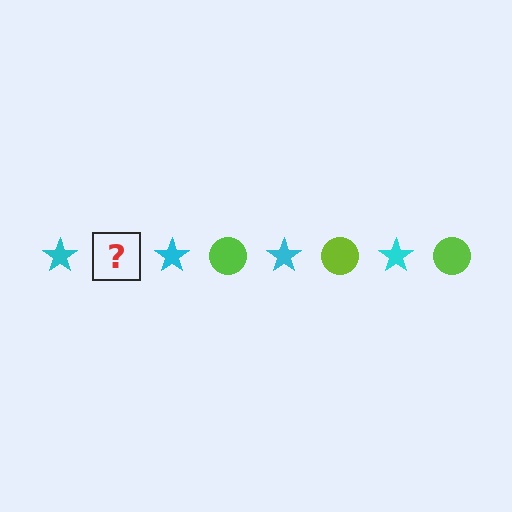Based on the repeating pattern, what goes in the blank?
The blank should be a lime circle.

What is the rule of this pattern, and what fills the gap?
The rule is that the pattern alternates between cyan star and lime circle. The gap should be filled with a lime circle.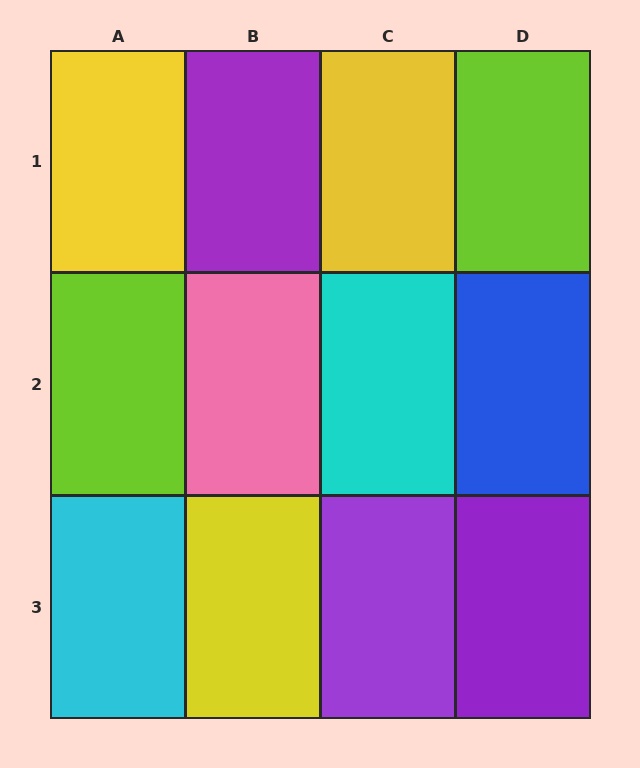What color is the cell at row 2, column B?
Pink.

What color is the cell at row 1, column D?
Lime.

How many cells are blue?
1 cell is blue.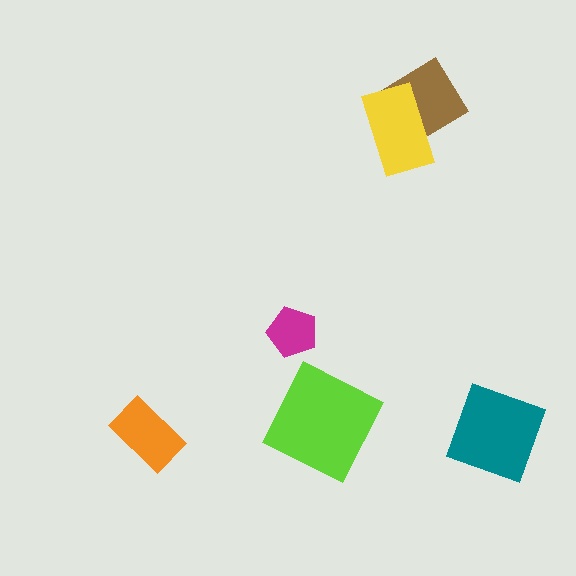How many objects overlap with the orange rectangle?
0 objects overlap with the orange rectangle.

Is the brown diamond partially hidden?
Yes, it is partially covered by another shape.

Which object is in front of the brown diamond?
The yellow rectangle is in front of the brown diamond.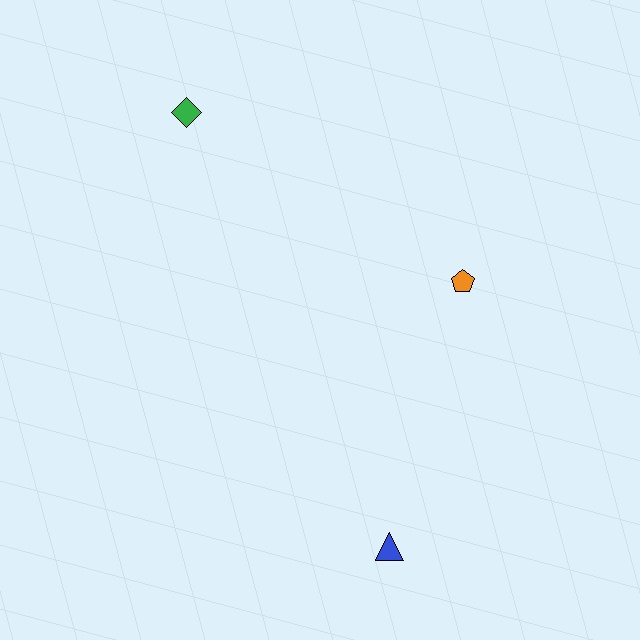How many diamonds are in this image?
There is 1 diamond.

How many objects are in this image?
There are 3 objects.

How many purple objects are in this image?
There are no purple objects.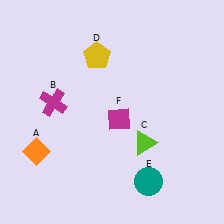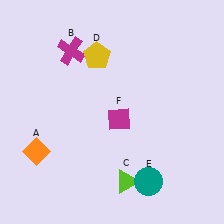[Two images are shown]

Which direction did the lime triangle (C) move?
The lime triangle (C) moved down.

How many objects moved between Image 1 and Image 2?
2 objects moved between the two images.